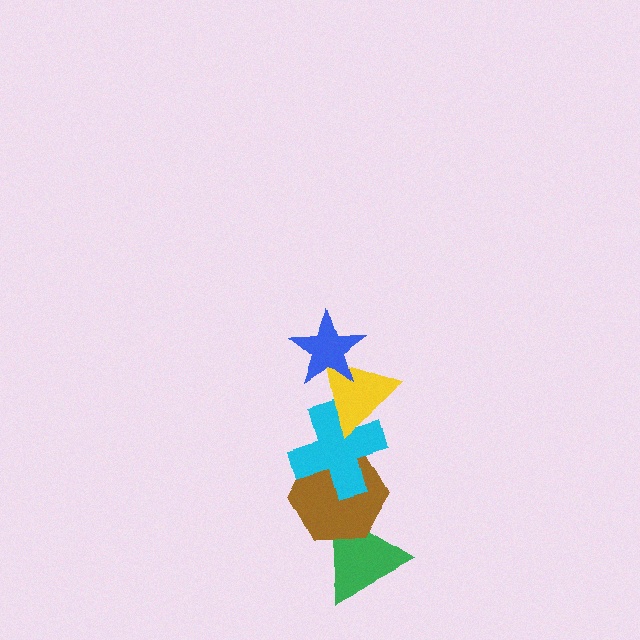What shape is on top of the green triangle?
The brown hexagon is on top of the green triangle.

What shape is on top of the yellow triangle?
The blue star is on top of the yellow triangle.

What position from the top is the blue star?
The blue star is 1st from the top.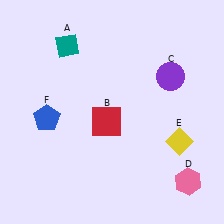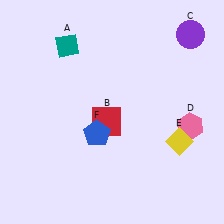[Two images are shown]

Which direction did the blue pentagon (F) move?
The blue pentagon (F) moved right.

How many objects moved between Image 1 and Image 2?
3 objects moved between the two images.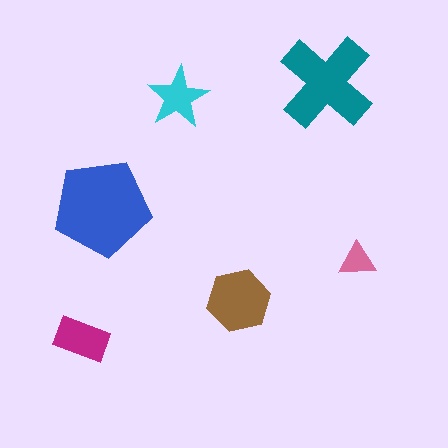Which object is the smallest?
The pink triangle.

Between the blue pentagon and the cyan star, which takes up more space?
The blue pentagon.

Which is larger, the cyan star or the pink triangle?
The cyan star.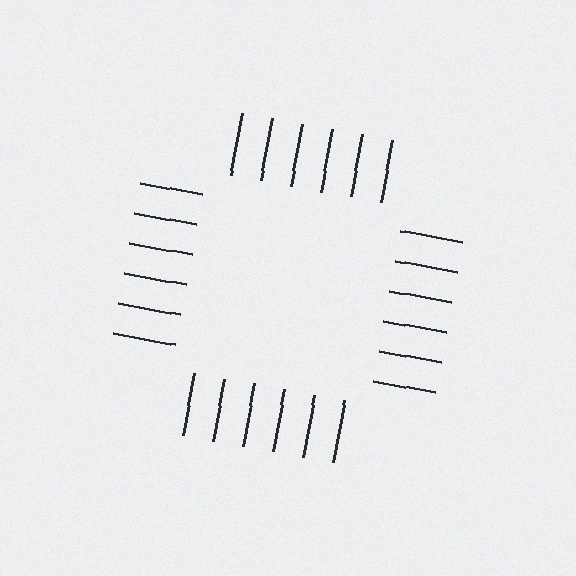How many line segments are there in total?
24 — 6 along each of the 4 edges.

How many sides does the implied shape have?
4 sides — the line-ends trace a square.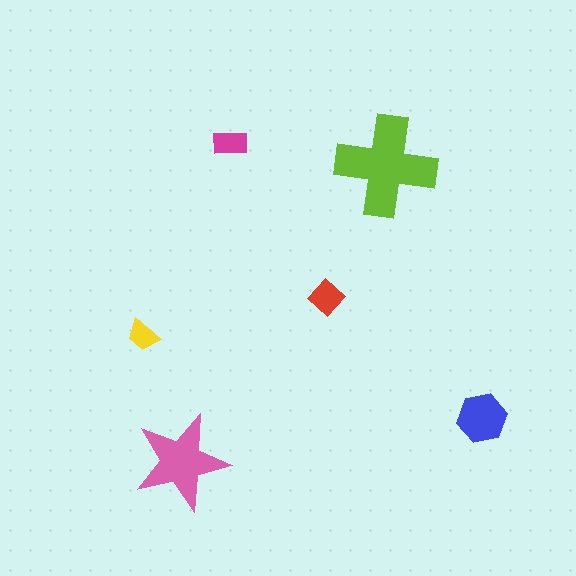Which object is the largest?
The lime cross.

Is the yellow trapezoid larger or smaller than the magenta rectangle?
Smaller.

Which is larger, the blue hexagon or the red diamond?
The blue hexagon.